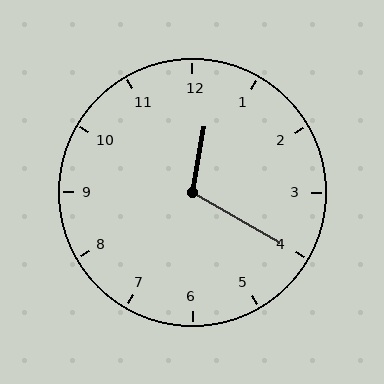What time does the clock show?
12:20.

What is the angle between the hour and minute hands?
Approximately 110 degrees.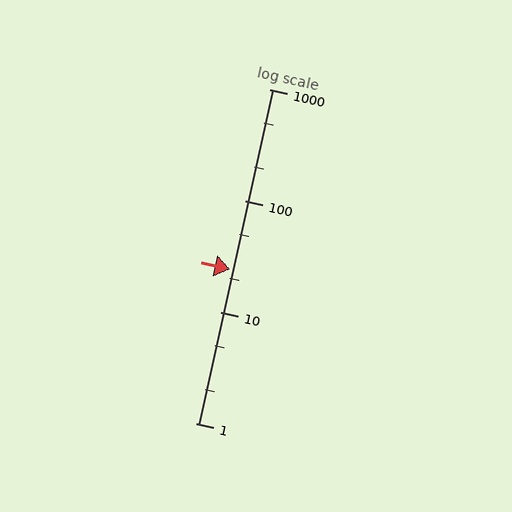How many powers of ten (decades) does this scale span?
The scale spans 3 decades, from 1 to 1000.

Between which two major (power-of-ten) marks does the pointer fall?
The pointer is between 10 and 100.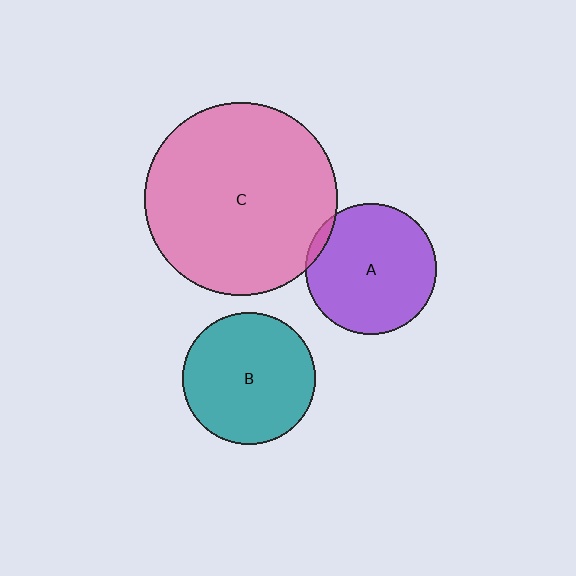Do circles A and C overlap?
Yes.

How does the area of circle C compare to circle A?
Approximately 2.2 times.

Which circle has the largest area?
Circle C (pink).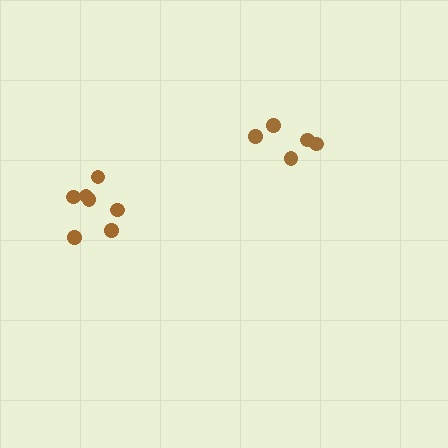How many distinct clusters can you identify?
There are 2 distinct clusters.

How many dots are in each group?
Group 1: 7 dots, Group 2: 5 dots (12 total).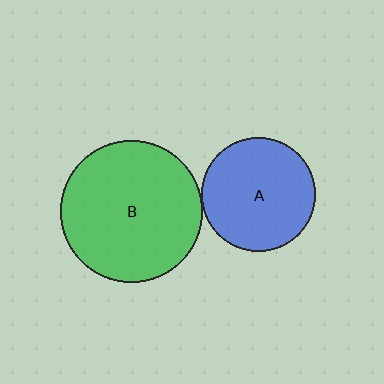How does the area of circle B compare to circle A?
Approximately 1.6 times.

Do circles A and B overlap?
Yes.